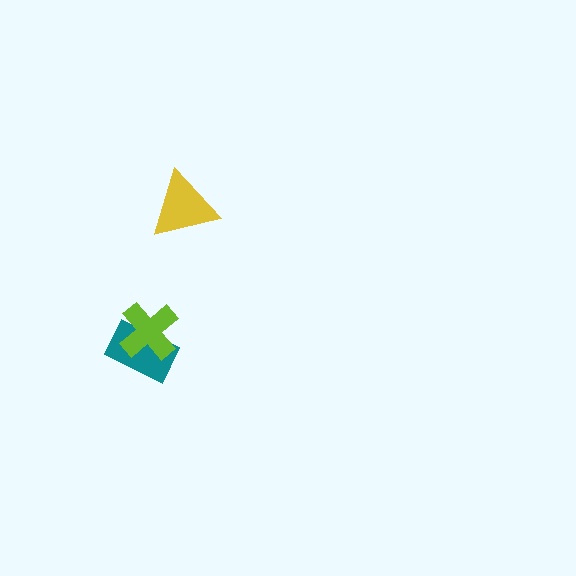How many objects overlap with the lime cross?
1 object overlaps with the lime cross.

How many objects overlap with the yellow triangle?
0 objects overlap with the yellow triangle.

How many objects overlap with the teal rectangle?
1 object overlaps with the teal rectangle.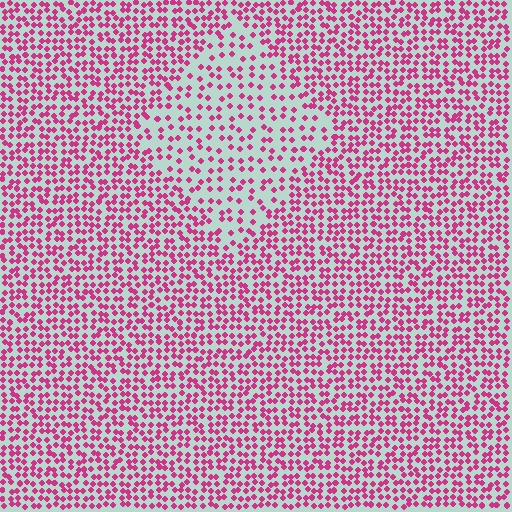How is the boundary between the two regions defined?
The boundary is defined by a change in element density (approximately 1.9x ratio). All elements are the same color, size, and shape.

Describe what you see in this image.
The image contains small magenta elements arranged at two different densities. A diamond-shaped region is visible where the elements are less densely packed than the surrounding area.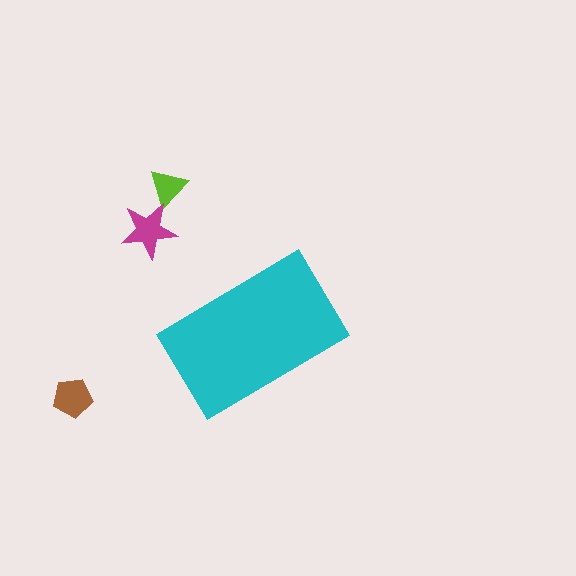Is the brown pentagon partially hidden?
No, the brown pentagon is fully visible.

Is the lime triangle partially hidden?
No, the lime triangle is fully visible.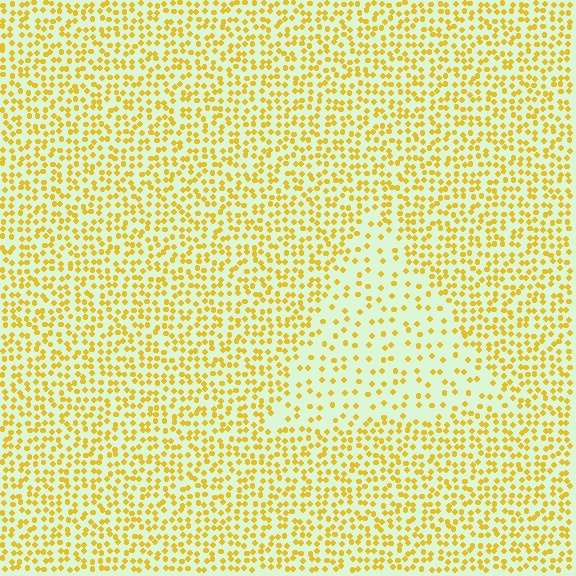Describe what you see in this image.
The image contains small yellow elements arranged at two different densities. A triangle-shaped region is visible where the elements are less densely packed than the surrounding area.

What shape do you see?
I see a triangle.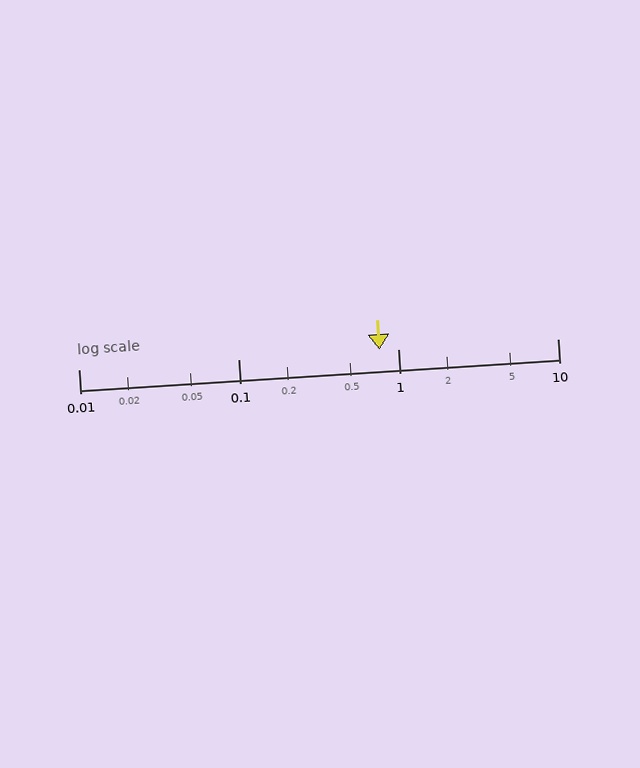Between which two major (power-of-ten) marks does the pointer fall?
The pointer is between 0.1 and 1.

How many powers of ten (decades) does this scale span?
The scale spans 3 decades, from 0.01 to 10.